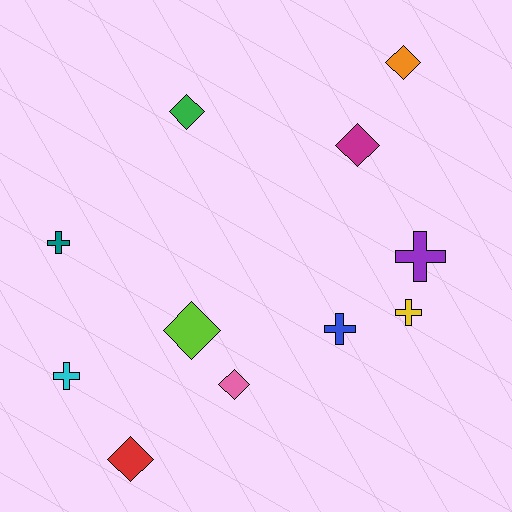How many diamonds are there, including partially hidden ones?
There are 6 diamonds.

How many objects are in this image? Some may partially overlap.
There are 11 objects.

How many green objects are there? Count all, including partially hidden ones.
There is 1 green object.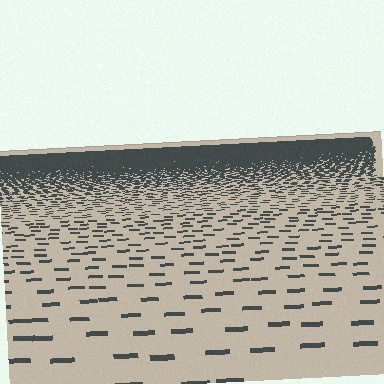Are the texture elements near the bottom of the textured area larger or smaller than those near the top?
Larger. Near the bottom, elements are closer to the viewer and appear at a bigger on-screen size.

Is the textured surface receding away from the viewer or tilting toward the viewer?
The surface is receding away from the viewer. Texture elements get smaller and denser toward the top.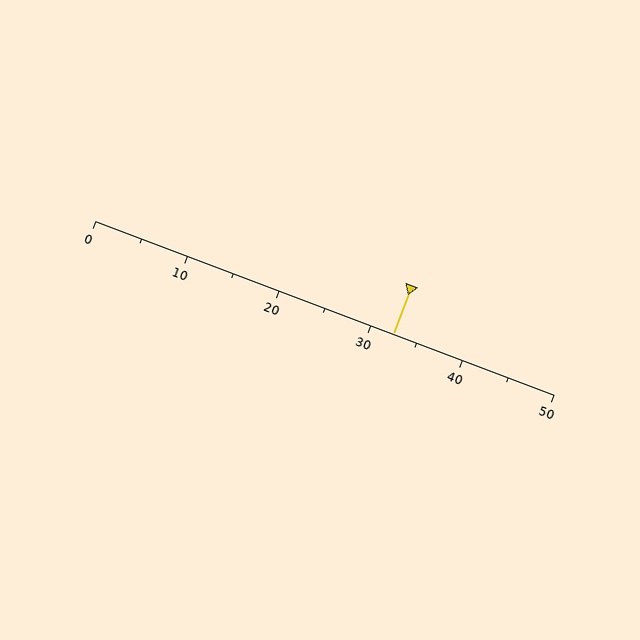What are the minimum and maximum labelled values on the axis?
The axis runs from 0 to 50.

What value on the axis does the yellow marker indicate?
The marker indicates approximately 32.5.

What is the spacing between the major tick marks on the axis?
The major ticks are spaced 10 apart.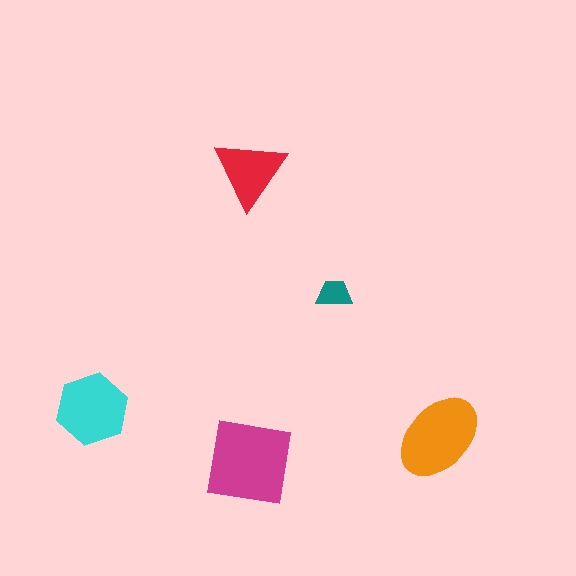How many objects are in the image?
There are 5 objects in the image.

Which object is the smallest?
The teal trapezoid.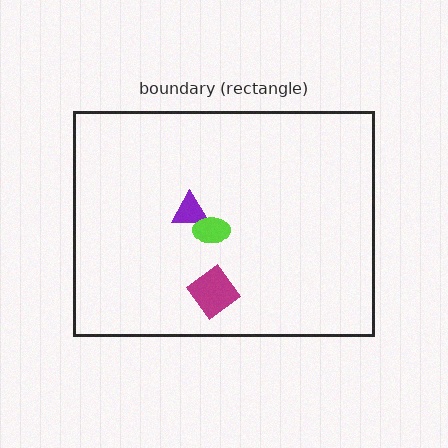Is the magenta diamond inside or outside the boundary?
Inside.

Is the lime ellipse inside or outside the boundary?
Inside.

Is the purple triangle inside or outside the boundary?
Inside.